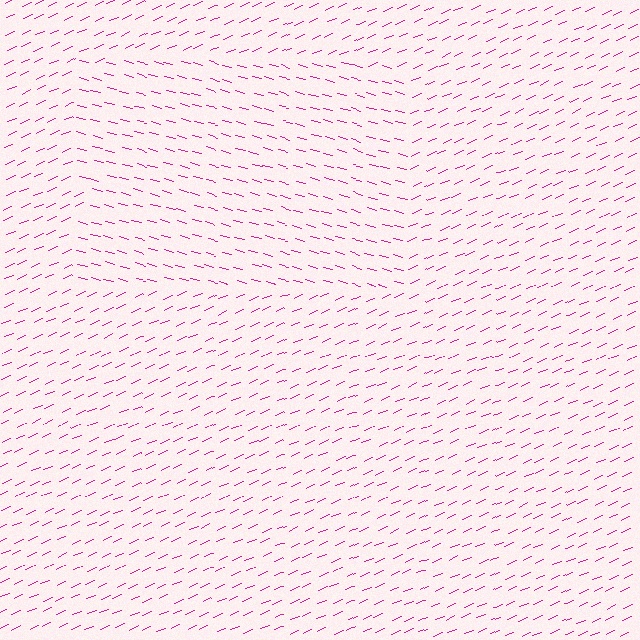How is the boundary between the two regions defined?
The boundary is defined purely by a change in line orientation (approximately 38 degrees difference). All lines are the same color and thickness.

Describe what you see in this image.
The image is filled with small magenta line segments. A rectangle region in the image has lines oriented differently from the surrounding lines, creating a visible texture boundary.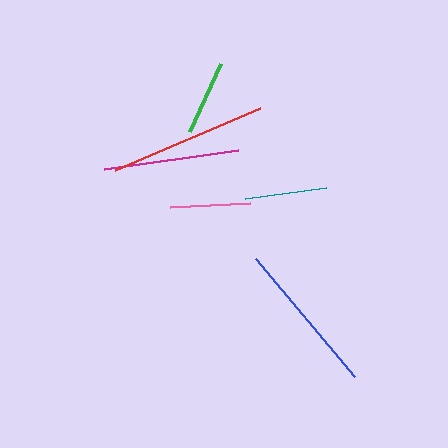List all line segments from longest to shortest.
From longest to shortest: red, blue, magenta, teal, pink, green.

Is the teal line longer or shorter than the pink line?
The teal line is longer than the pink line.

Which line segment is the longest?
The red line is the longest at approximately 157 pixels.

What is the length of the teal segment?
The teal segment is approximately 82 pixels long.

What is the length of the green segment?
The green segment is approximately 76 pixels long.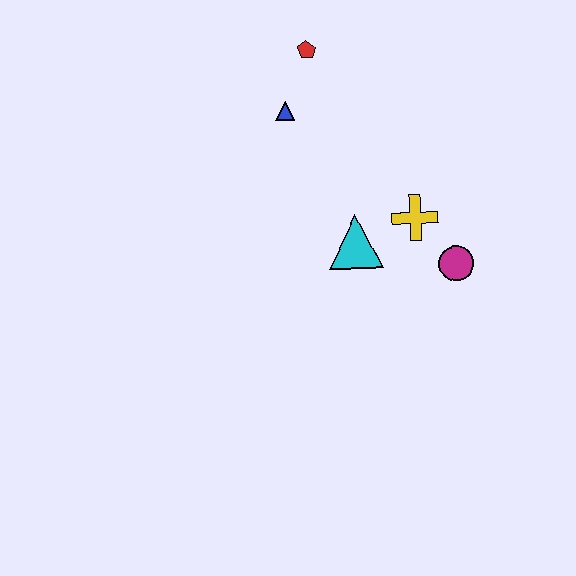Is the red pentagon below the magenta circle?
No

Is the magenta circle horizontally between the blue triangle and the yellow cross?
No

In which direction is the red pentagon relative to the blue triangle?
The red pentagon is above the blue triangle.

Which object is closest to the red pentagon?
The blue triangle is closest to the red pentagon.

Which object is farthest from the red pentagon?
The magenta circle is farthest from the red pentagon.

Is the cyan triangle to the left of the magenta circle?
Yes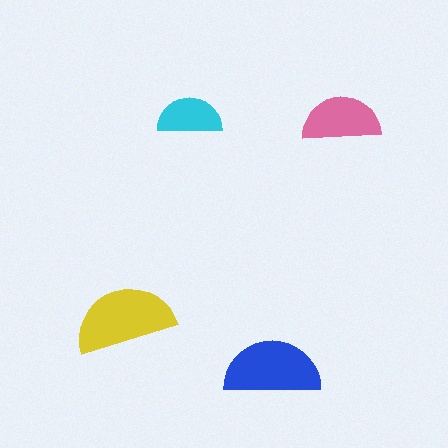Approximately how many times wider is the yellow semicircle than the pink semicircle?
About 1.5 times wider.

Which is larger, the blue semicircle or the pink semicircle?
The blue one.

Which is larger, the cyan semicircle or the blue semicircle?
The blue one.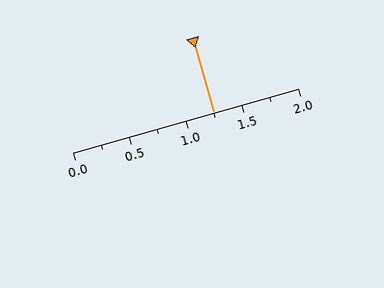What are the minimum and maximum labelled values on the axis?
The axis runs from 0.0 to 2.0.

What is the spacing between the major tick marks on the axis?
The major ticks are spaced 0.5 apart.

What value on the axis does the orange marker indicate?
The marker indicates approximately 1.25.